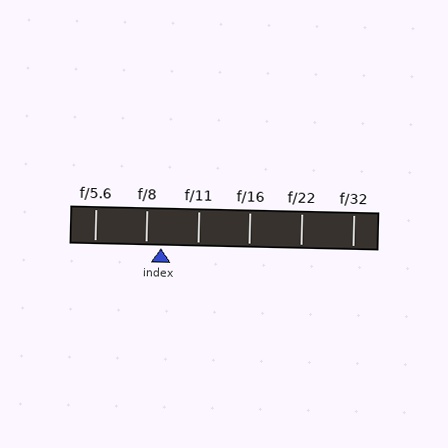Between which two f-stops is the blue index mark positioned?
The index mark is between f/8 and f/11.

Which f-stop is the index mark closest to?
The index mark is closest to f/8.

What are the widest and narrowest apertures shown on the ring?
The widest aperture shown is f/5.6 and the narrowest is f/32.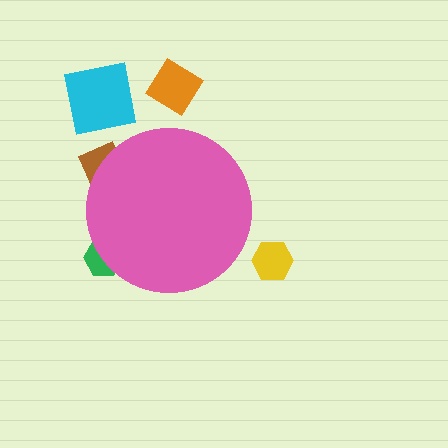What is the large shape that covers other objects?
A pink circle.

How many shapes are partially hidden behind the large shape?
2 shapes are partially hidden.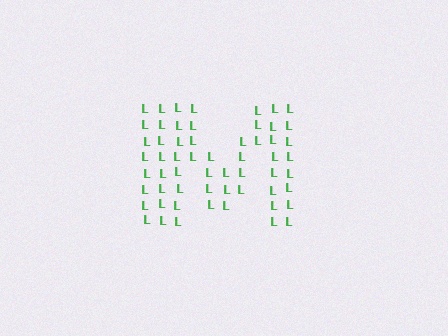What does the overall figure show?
The overall figure shows the letter M.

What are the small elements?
The small elements are letter L's.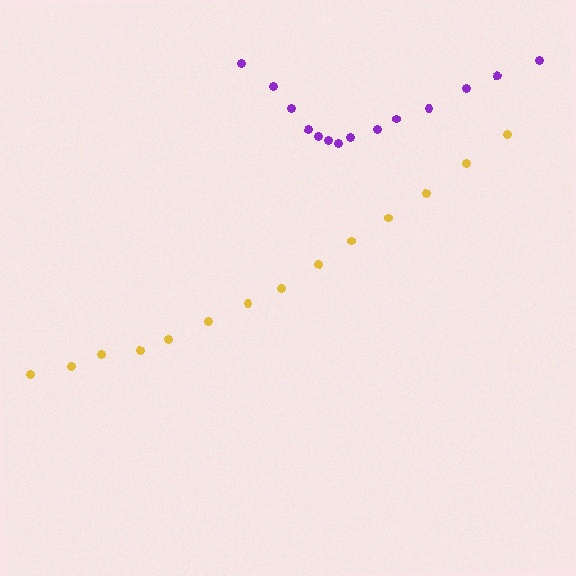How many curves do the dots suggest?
There are 2 distinct paths.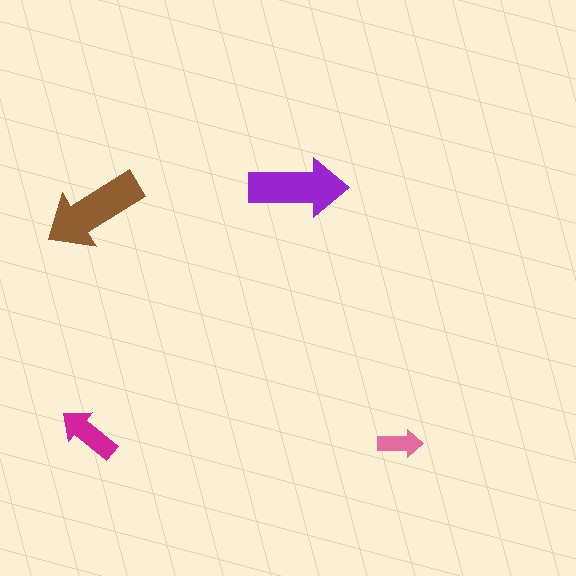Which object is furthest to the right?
The pink arrow is rightmost.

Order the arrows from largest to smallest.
the brown one, the purple one, the magenta one, the pink one.